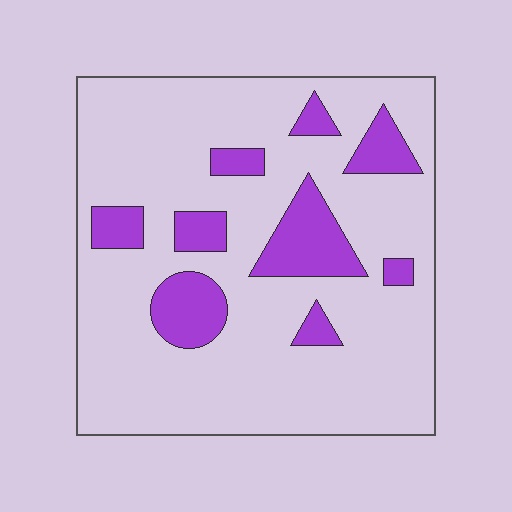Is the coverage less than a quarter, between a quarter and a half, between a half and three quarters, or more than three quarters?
Less than a quarter.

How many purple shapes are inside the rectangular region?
9.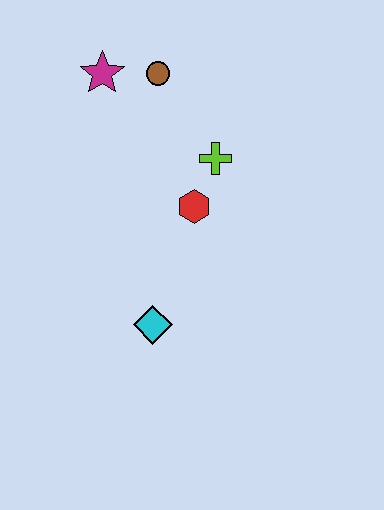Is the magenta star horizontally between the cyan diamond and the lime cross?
No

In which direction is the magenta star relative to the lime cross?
The magenta star is to the left of the lime cross.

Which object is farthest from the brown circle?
The cyan diamond is farthest from the brown circle.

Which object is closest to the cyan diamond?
The red hexagon is closest to the cyan diamond.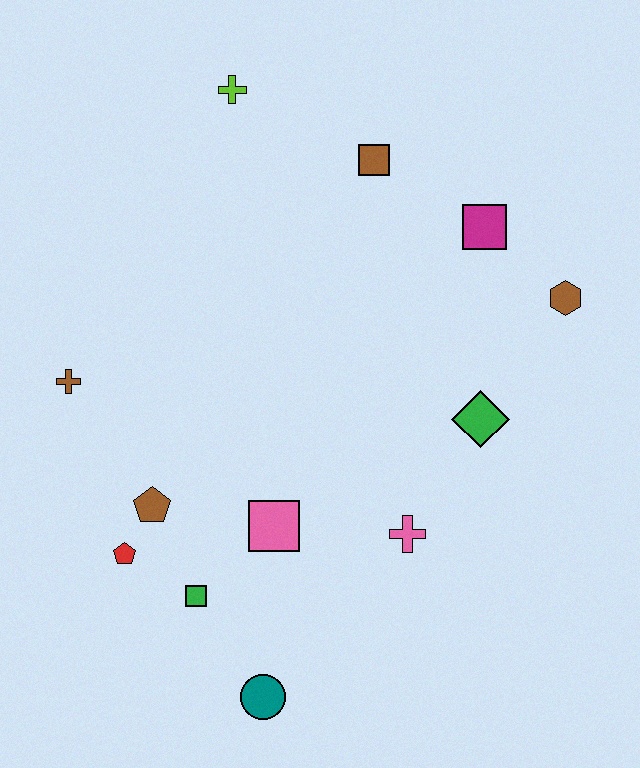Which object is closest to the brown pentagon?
The red pentagon is closest to the brown pentagon.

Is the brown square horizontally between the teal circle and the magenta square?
Yes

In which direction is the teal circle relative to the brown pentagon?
The teal circle is below the brown pentagon.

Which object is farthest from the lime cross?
The teal circle is farthest from the lime cross.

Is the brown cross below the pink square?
No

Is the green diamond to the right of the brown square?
Yes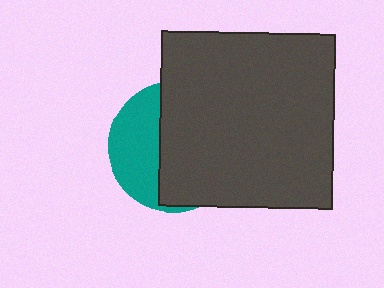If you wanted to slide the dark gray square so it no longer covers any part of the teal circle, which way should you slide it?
Slide it right — that is the most direct way to separate the two shapes.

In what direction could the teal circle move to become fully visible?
The teal circle could move left. That would shift it out from behind the dark gray square entirely.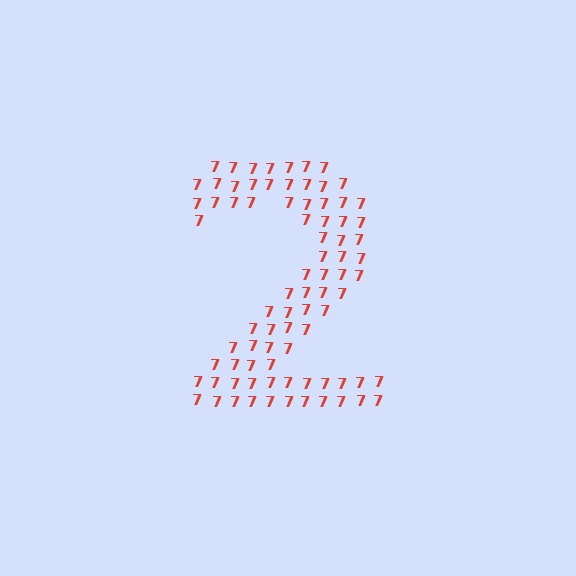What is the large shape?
The large shape is the digit 2.